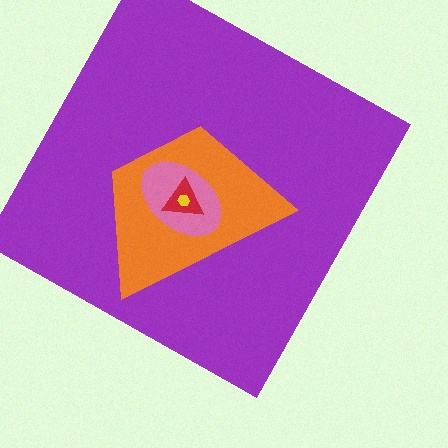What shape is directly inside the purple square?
The orange trapezoid.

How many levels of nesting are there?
5.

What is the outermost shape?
The purple square.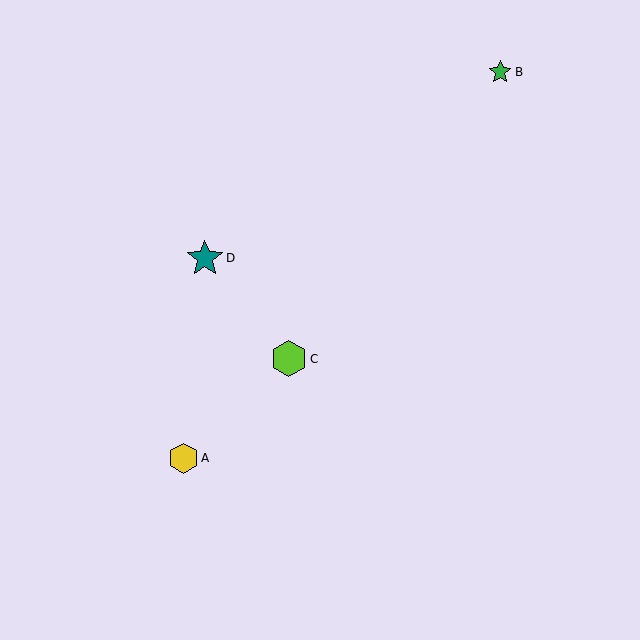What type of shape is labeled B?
Shape B is a green star.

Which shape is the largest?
The teal star (labeled D) is the largest.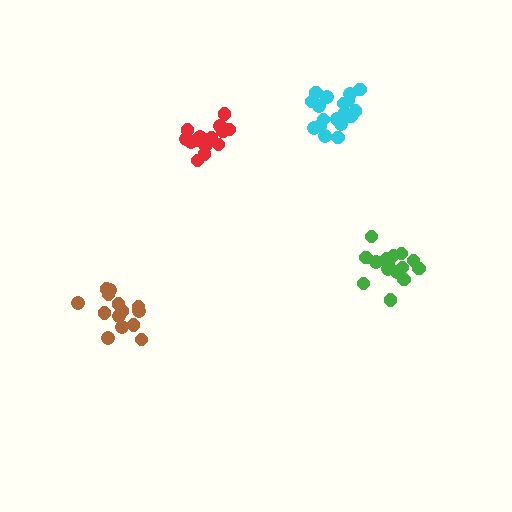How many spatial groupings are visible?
There are 4 spatial groupings.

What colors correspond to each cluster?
The clusters are colored: red, brown, green, cyan.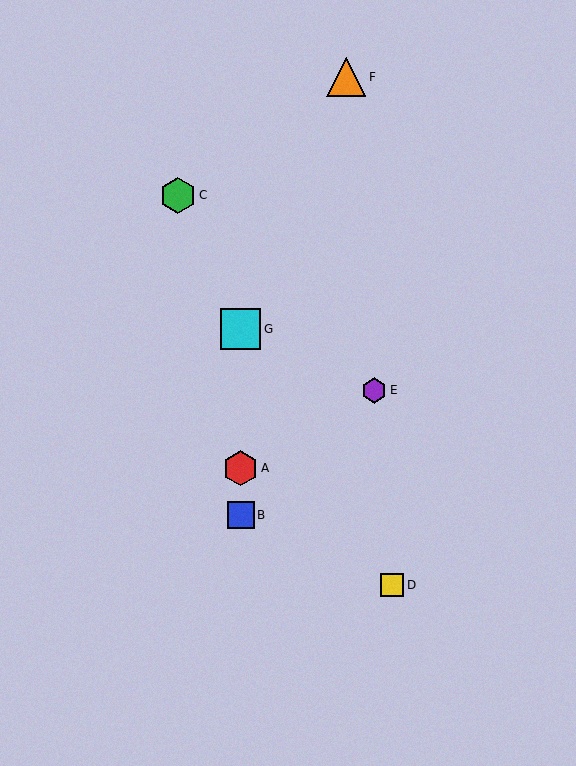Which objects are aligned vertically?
Objects A, B, G are aligned vertically.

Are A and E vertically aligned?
No, A is at x≈241 and E is at x≈374.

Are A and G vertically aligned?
Yes, both are at x≈241.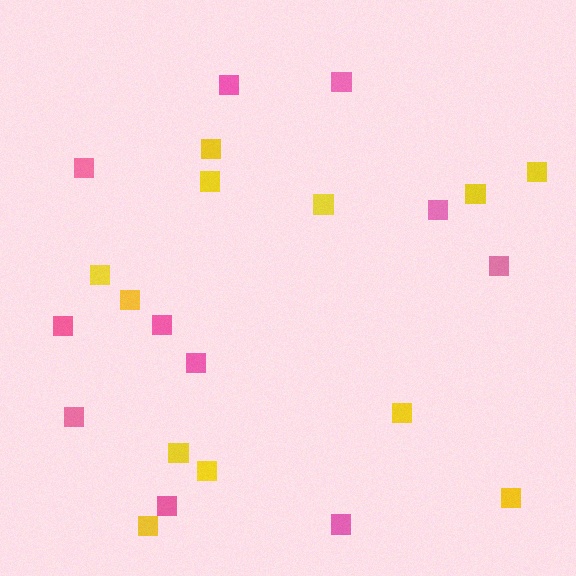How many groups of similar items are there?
There are 2 groups: one group of yellow squares (12) and one group of pink squares (11).